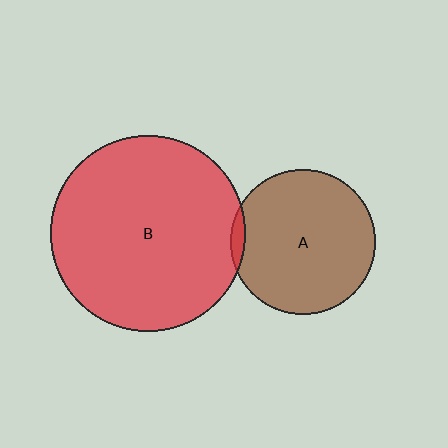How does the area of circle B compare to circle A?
Approximately 1.8 times.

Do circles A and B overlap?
Yes.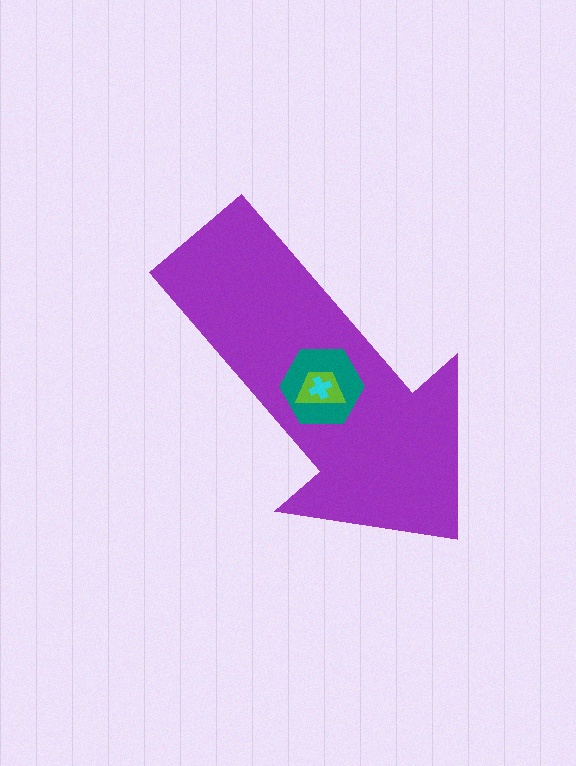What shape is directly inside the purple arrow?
The teal hexagon.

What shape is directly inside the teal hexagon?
The lime trapezoid.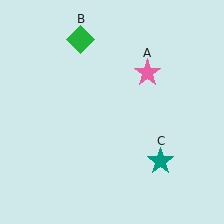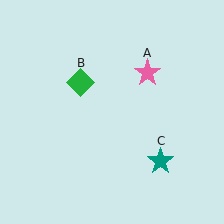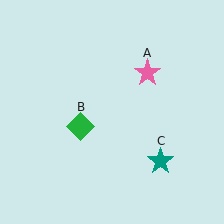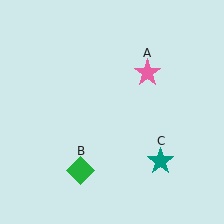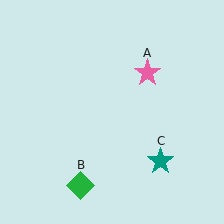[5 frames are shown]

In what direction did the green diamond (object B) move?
The green diamond (object B) moved down.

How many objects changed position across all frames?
1 object changed position: green diamond (object B).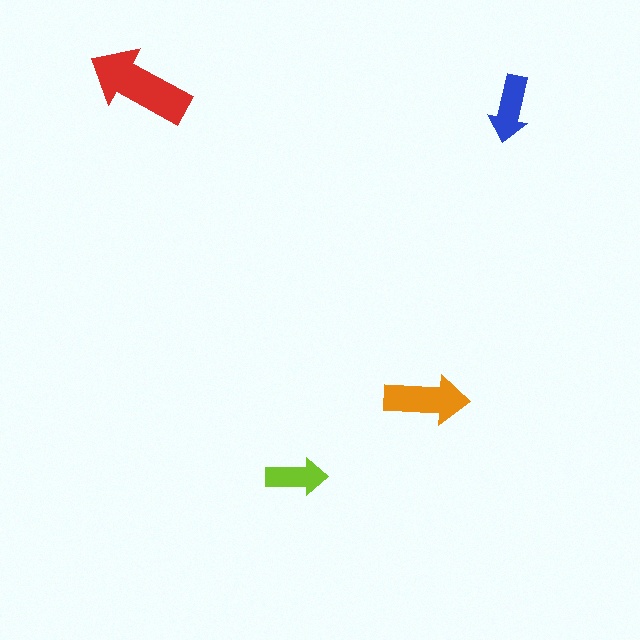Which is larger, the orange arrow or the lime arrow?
The orange one.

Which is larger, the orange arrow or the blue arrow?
The orange one.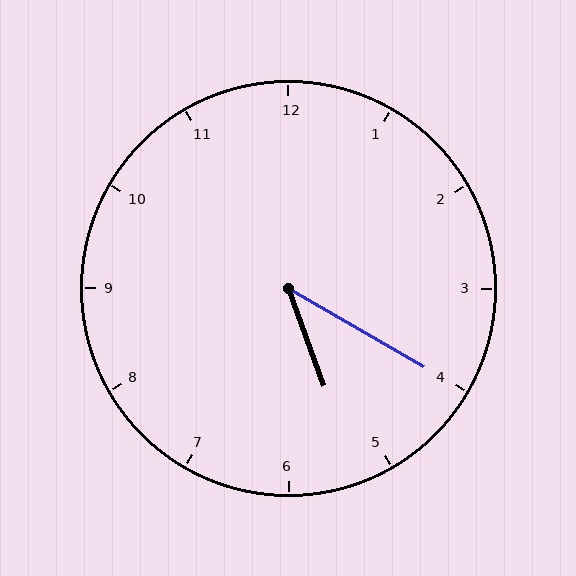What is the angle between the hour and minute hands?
Approximately 40 degrees.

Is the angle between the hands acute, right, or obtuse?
It is acute.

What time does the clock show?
5:20.